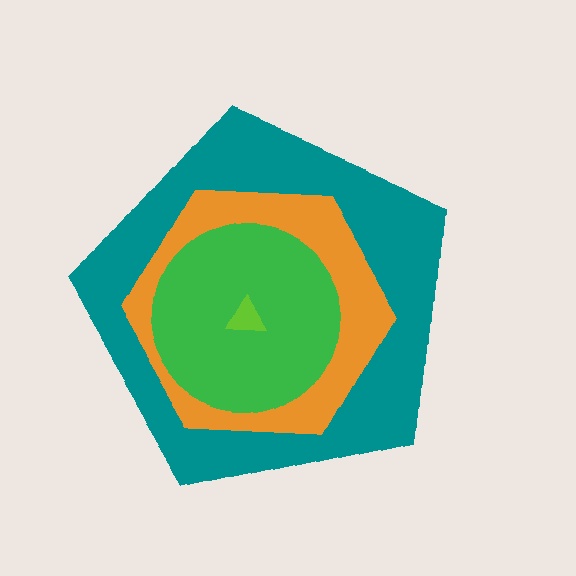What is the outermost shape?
The teal pentagon.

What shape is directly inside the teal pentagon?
The orange hexagon.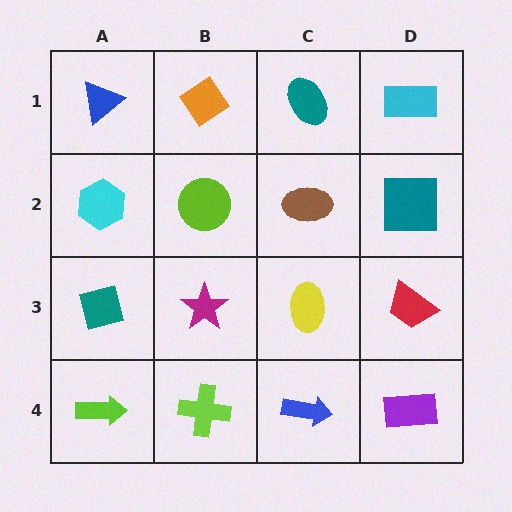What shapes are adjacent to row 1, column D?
A teal square (row 2, column D), a teal ellipse (row 1, column C).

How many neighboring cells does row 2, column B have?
4.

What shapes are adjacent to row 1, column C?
A brown ellipse (row 2, column C), an orange diamond (row 1, column B), a cyan rectangle (row 1, column D).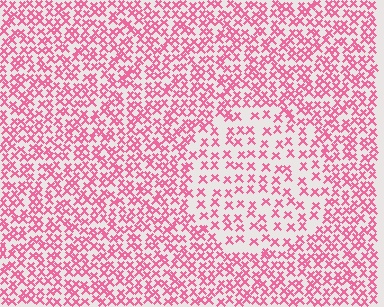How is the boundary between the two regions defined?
The boundary is defined by a change in element density (approximately 1.9x ratio). All elements are the same color, size, and shape.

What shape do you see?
I see a circle.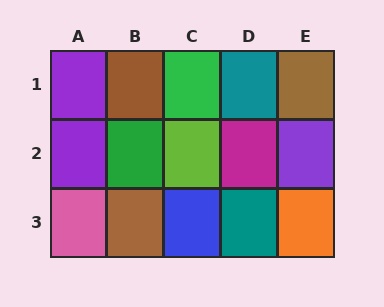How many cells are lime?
1 cell is lime.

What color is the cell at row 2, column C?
Lime.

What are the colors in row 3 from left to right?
Pink, brown, blue, teal, orange.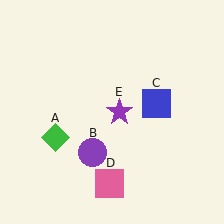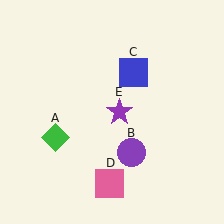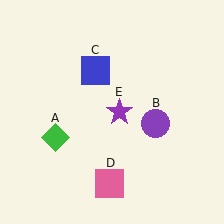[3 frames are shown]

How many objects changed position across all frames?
2 objects changed position: purple circle (object B), blue square (object C).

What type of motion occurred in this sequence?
The purple circle (object B), blue square (object C) rotated counterclockwise around the center of the scene.